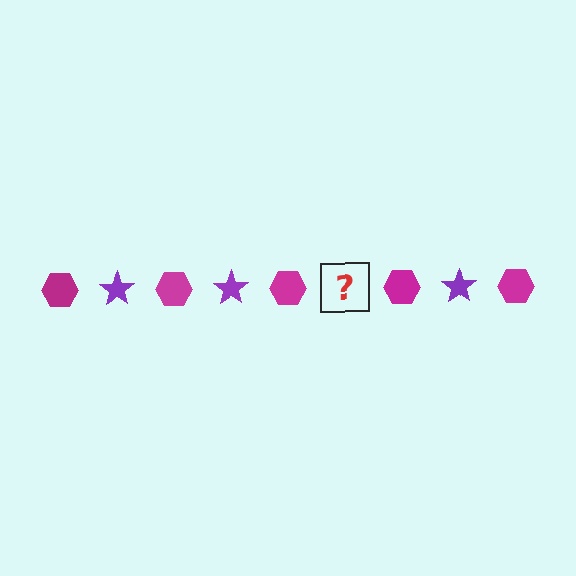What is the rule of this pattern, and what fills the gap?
The rule is that the pattern alternates between magenta hexagon and purple star. The gap should be filled with a purple star.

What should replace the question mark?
The question mark should be replaced with a purple star.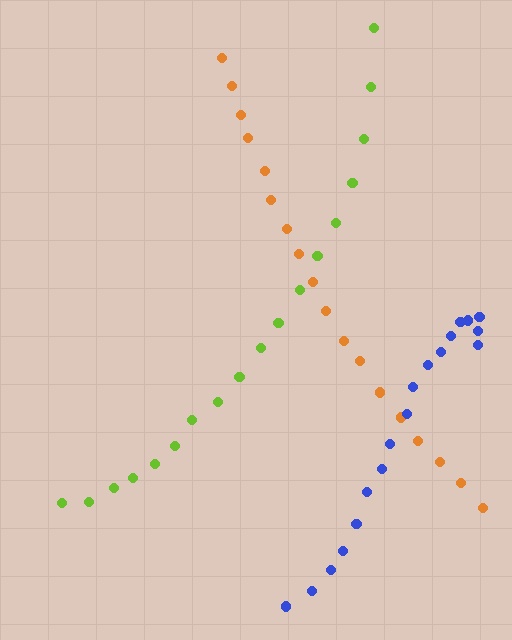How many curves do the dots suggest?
There are 3 distinct paths.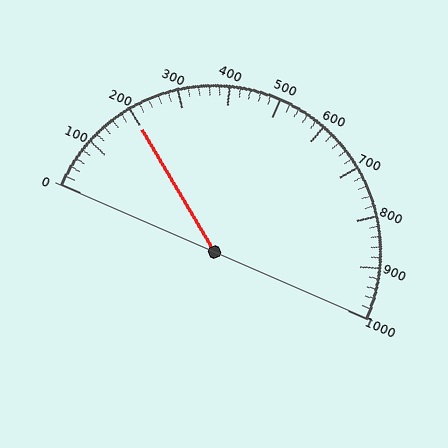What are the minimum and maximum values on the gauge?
The gauge ranges from 0 to 1000.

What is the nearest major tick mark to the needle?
The nearest major tick mark is 200.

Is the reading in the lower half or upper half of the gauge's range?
The reading is in the lower half of the range (0 to 1000).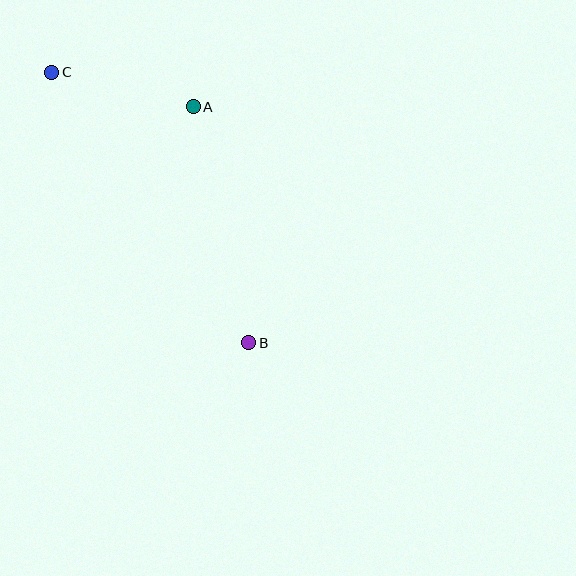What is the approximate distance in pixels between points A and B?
The distance between A and B is approximately 243 pixels.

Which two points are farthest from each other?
Points B and C are farthest from each other.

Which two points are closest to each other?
Points A and C are closest to each other.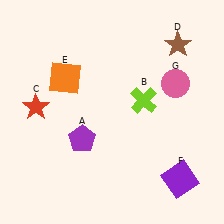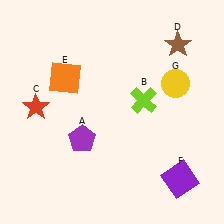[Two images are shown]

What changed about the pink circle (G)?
In Image 1, G is pink. In Image 2, it changed to yellow.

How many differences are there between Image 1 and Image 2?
There is 1 difference between the two images.